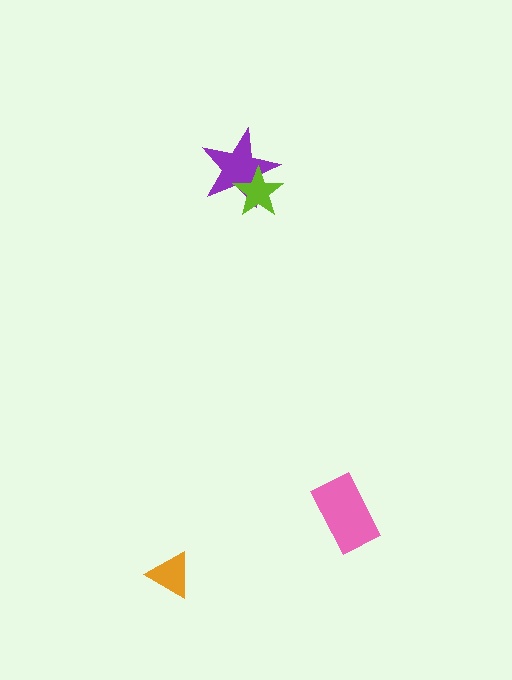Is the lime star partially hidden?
No, no other shape covers it.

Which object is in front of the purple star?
The lime star is in front of the purple star.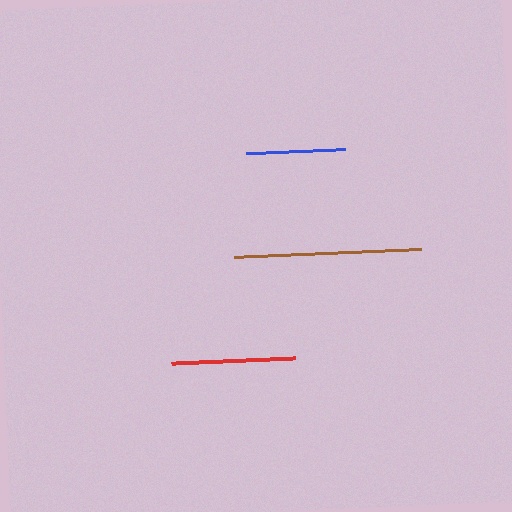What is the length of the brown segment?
The brown segment is approximately 187 pixels long.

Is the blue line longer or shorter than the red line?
The red line is longer than the blue line.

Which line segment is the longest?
The brown line is the longest at approximately 187 pixels.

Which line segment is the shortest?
The blue line is the shortest at approximately 99 pixels.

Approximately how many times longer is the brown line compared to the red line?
The brown line is approximately 1.5 times the length of the red line.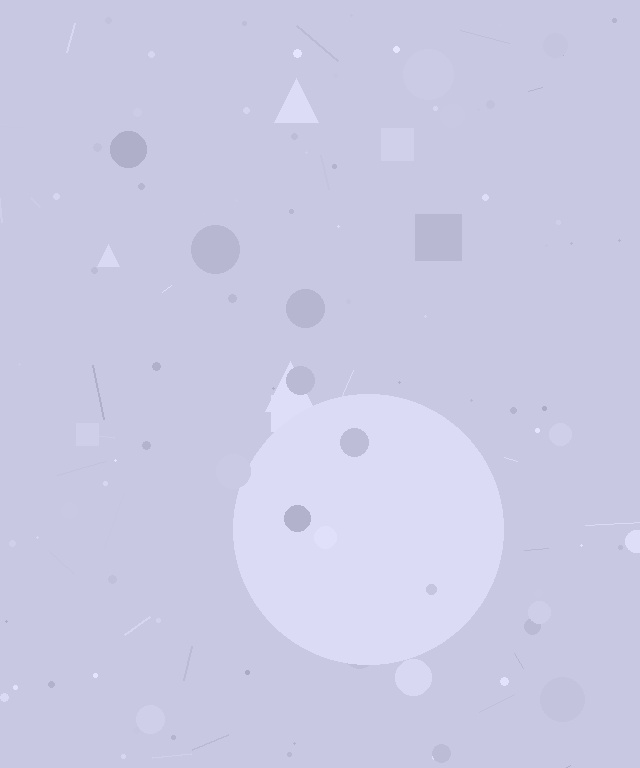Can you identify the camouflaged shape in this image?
The camouflaged shape is a circle.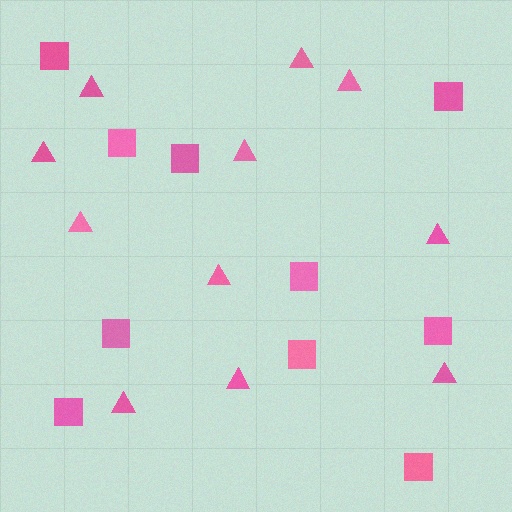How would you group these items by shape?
There are 2 groups: one group of squares (10) and one group of triangles (11).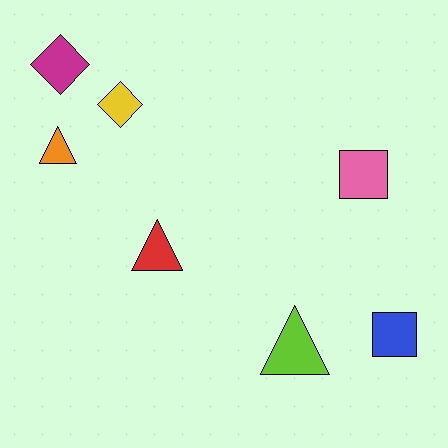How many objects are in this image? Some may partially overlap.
There are 7 objects.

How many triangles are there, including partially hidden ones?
There are 3 triangles.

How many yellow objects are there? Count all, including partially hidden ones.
There is 1 yellow object.